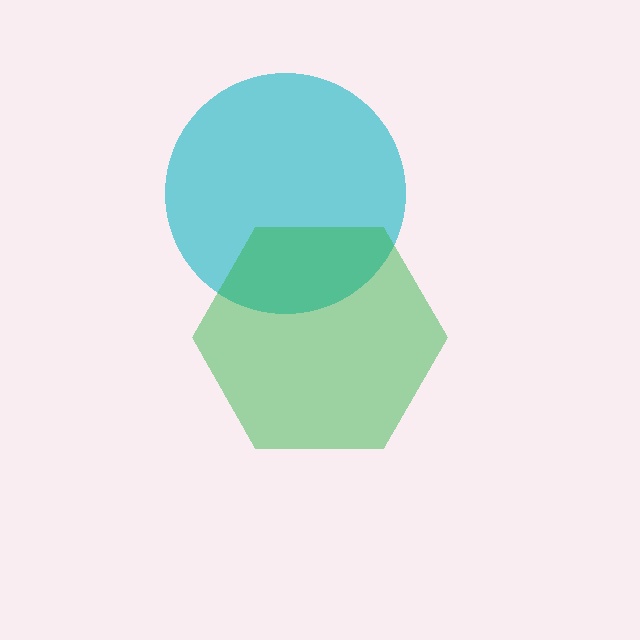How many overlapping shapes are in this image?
There are 2 overlapping shapes in the image.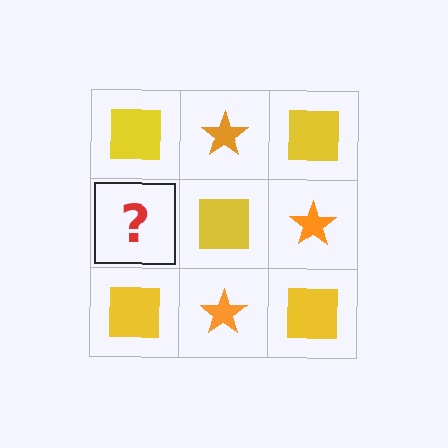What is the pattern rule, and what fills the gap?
The rule is that it alternates yellow square and orange star in a checkerboard pattern. The gap should be filled with an orange star.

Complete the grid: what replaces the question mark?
The question mark should be replaced with an orange star.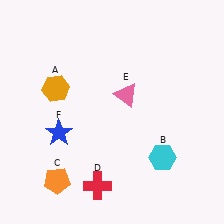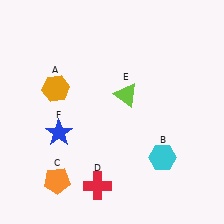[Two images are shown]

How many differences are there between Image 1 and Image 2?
There is 1 difference between the two images.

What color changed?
The triangle (E) changed from pink in Image 1 to lime in Image 2.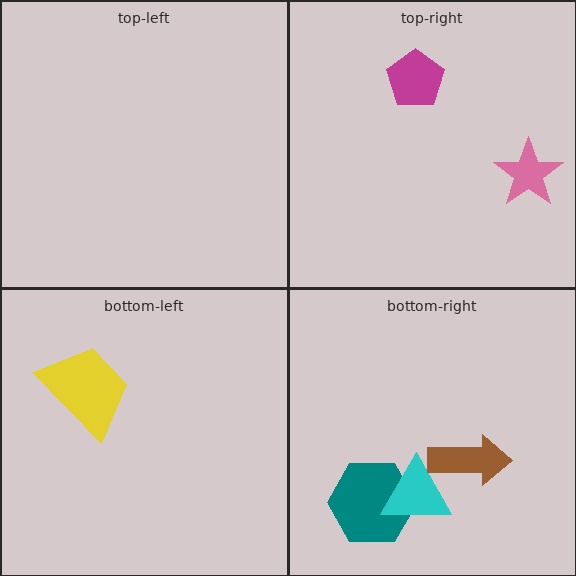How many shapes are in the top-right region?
2.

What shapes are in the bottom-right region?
The teal hexagon, the cyan triangle, the brown arrow.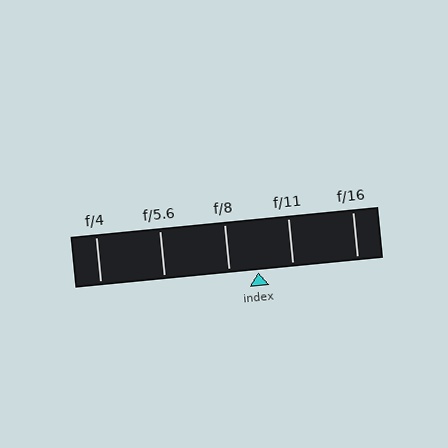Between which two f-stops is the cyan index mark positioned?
The index mark is between f/8 and f/11.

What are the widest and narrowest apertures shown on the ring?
The widest aperture shown is f/4 and the narrowest is f/16.